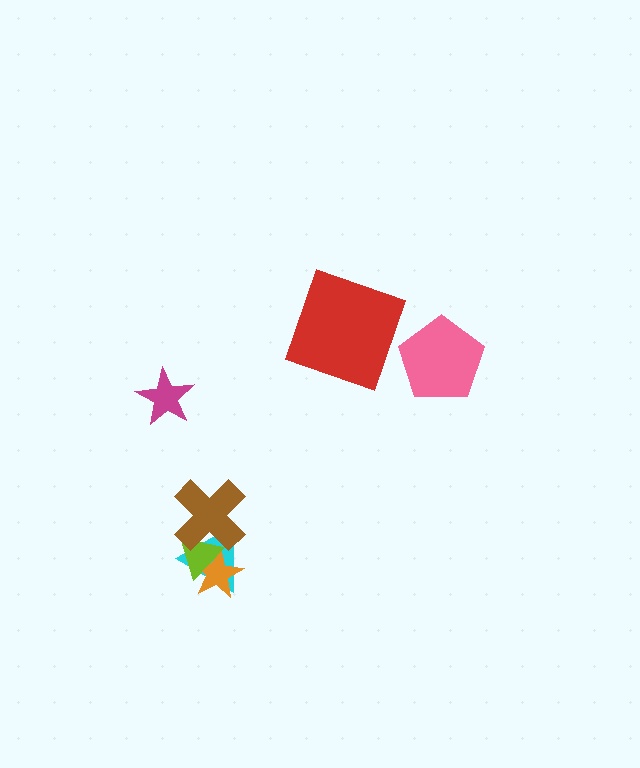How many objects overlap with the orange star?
3 objects overlap with the orange star.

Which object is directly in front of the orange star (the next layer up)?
The lime triangle is directly in front of the orange star.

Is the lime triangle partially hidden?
Yes, it is partially covered by another shape.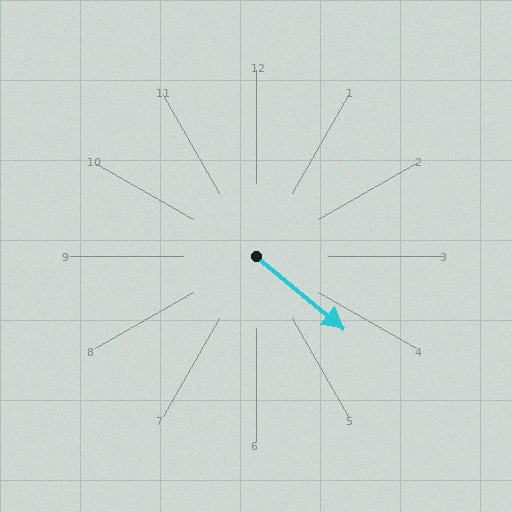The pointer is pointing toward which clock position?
Roughly 4 o'clock.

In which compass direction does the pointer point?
Southeast.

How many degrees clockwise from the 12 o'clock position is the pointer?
Approximately 130 degrees.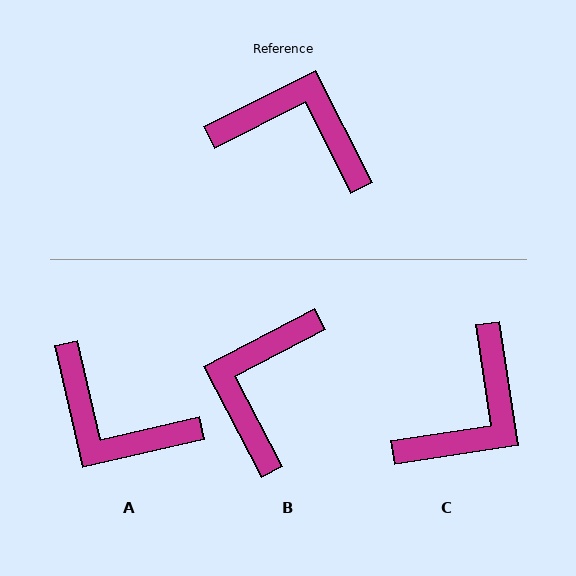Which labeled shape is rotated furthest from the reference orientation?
A, about 166 degrees away.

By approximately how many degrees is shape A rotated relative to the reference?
Approximately 166 degrees counter-clockwise.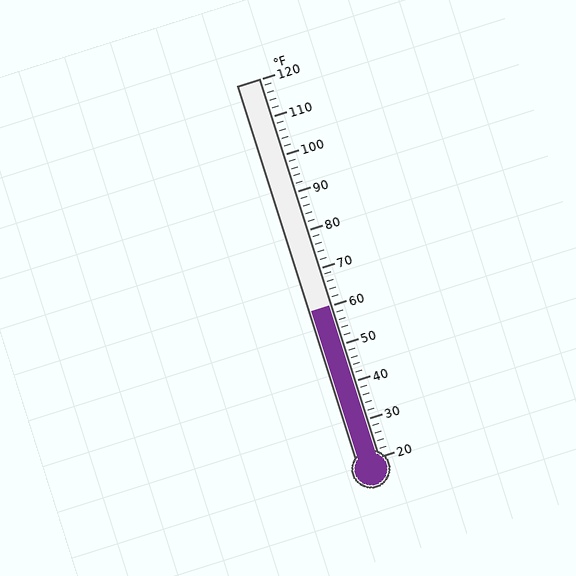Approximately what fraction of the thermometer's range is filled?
The thermometer is filled to approximately 40% of its range.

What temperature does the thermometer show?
The thermometer shows approximately 60°F.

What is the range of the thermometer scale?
The thermometer scale ranges from 20°F to 120°F.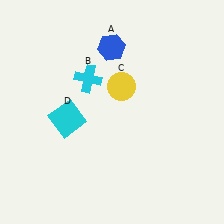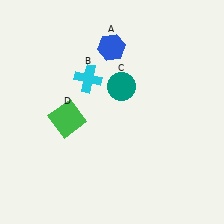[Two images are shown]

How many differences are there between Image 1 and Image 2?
There are 2 differences between the two images.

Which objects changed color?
C changed from yellow to teal. D changed from cyan to green.